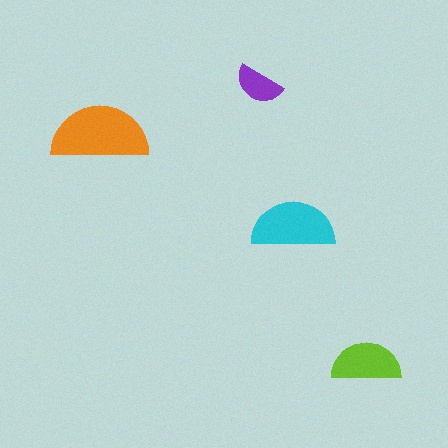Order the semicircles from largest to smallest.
the orange one, the cyan one, the lime one, the purple one.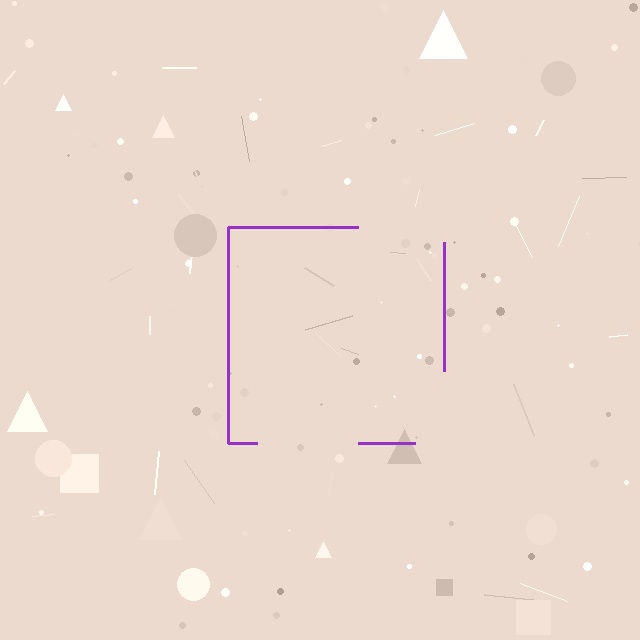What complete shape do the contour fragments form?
The contour fragments form a square.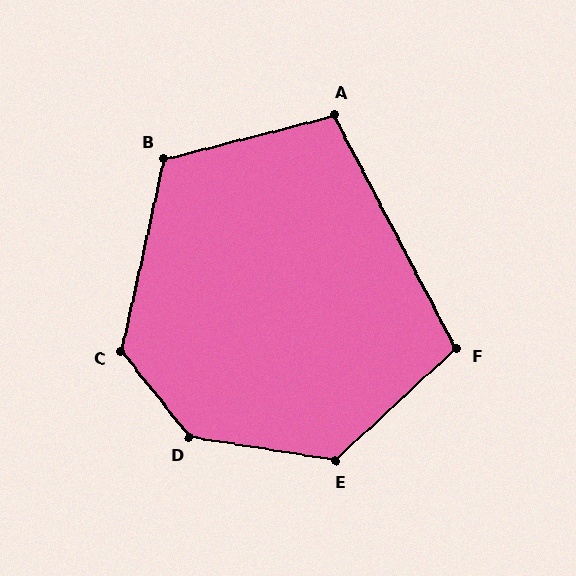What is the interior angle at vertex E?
Approximately 128 degrees (obtuse).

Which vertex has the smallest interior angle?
A, at approximately 103 degrees.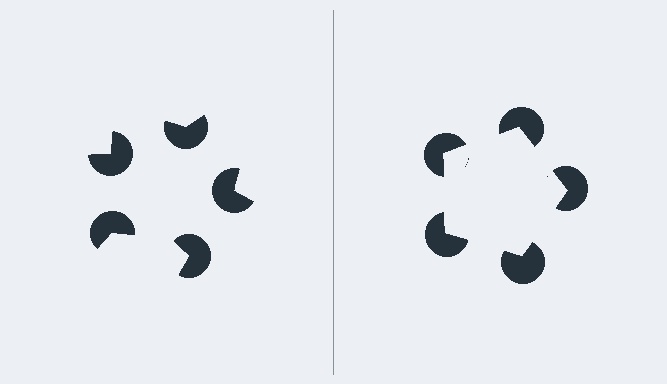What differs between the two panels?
The pac-man discs are positioned identically on both sides; only the wedge orientations differ. On the right they align to a pentagon; on the left they are misaligned.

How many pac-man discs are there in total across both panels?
10 — 5 on each side.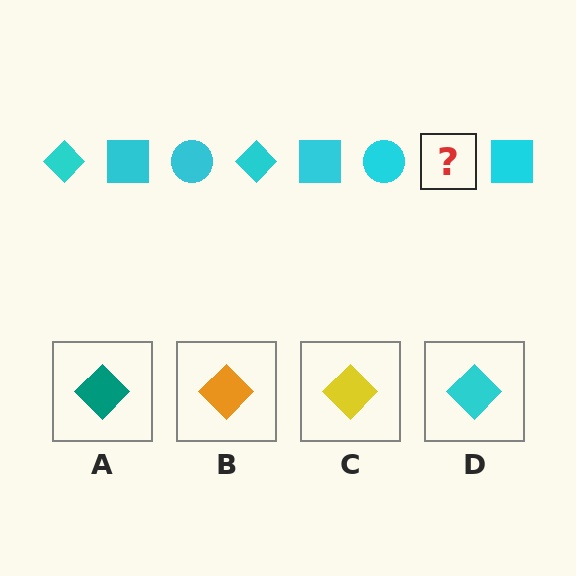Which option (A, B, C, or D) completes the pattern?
D.